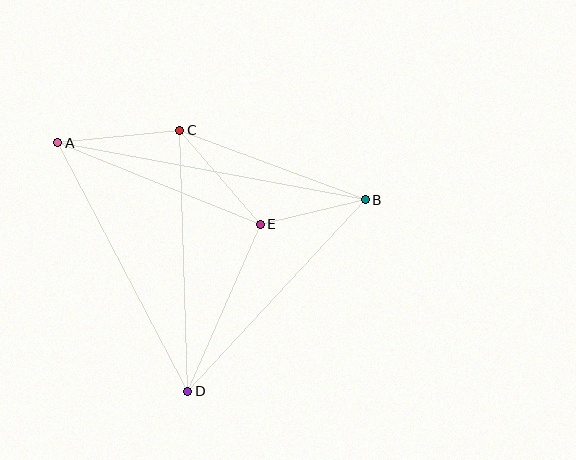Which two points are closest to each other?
Points B and E are closest to each other.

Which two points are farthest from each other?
Points A and B are farthest from each other.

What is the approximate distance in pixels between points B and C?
The distance between B and C is approximately 198 pixels.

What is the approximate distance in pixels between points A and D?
The distance between A and D is approximately 280 pixels.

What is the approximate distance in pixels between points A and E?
The distance between A and E is approximately 218 pixels.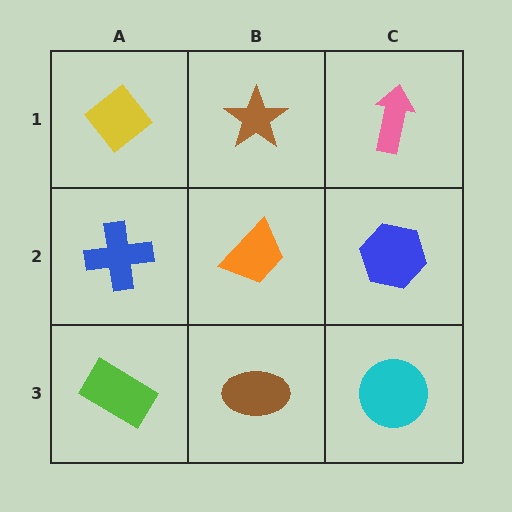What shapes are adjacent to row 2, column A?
A yellow diamond (row 1, column A), a lime rectangle (row 3, column A), an orange trapezoid (row 2, column B).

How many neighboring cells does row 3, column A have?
2.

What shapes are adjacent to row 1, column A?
A blue cross (row 2, column A), a brown star (row 1, column B).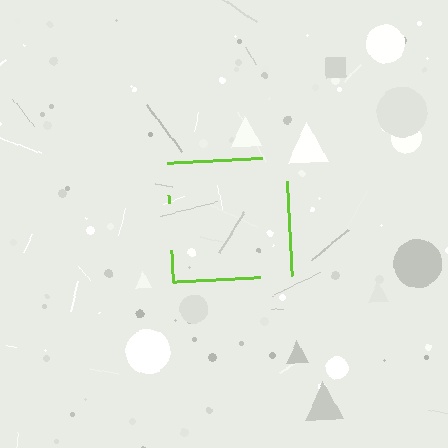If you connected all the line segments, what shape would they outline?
They would outline a square.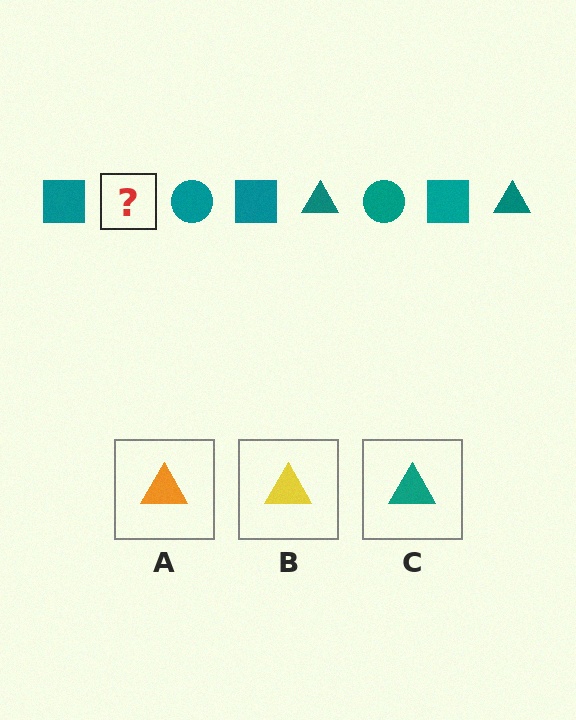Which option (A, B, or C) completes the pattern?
C.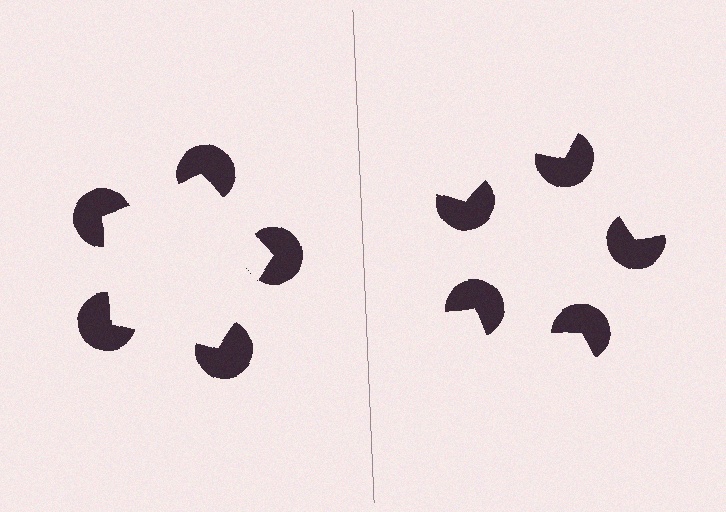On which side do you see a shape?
An illusory pentagon appears on the left side. On the right side the wedge cuts are rotated, so no coherent shape forms.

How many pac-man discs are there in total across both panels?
10 — 5 on each side.